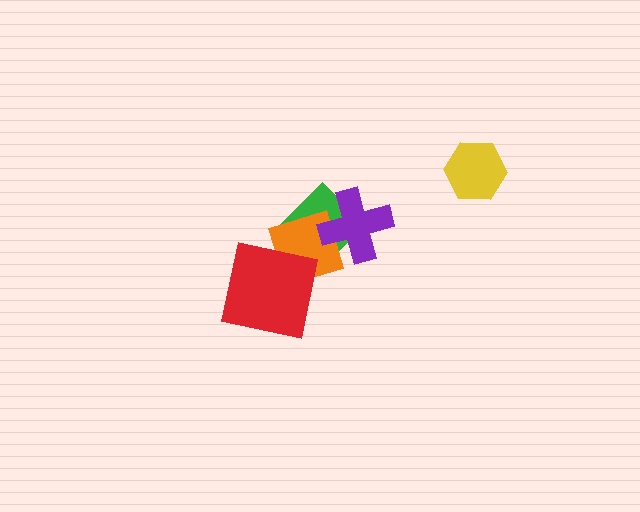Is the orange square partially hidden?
Yes, it is partially covered by another shape.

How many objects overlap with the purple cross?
2 objects overlap with the purple cross.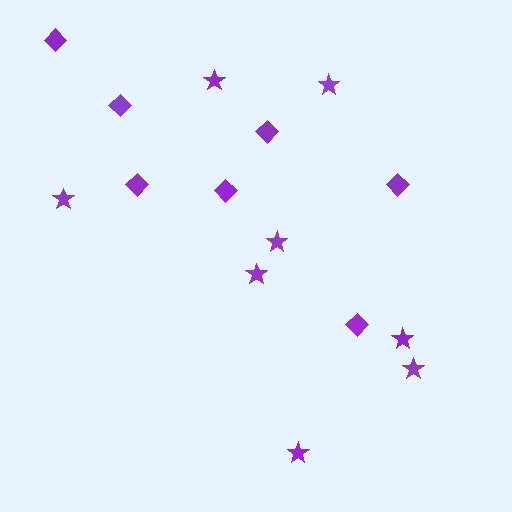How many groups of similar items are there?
There are 2 groups: one group of diamonds (7) and one group of stars (8).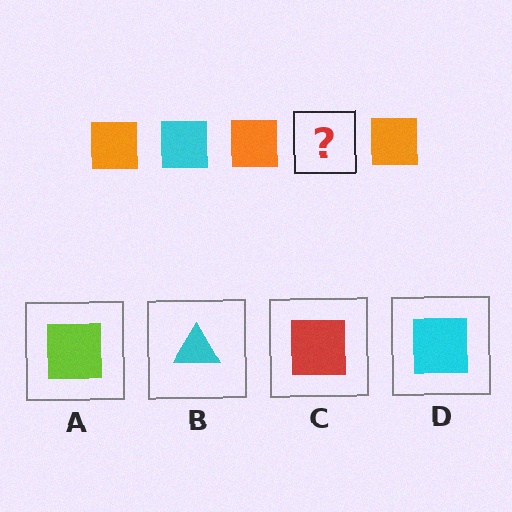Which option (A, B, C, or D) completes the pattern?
D.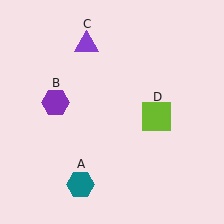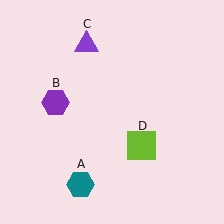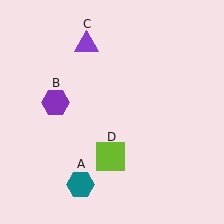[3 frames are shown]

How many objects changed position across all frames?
1 object changed position: lime square (object D).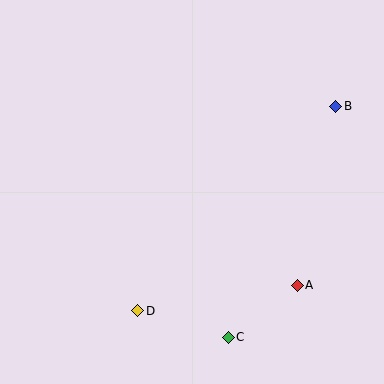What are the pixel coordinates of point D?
Point D is at (138, 311).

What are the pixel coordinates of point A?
Point A is at (297, 285).